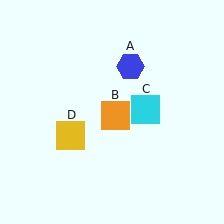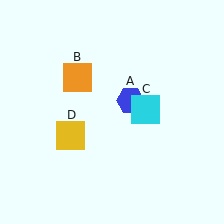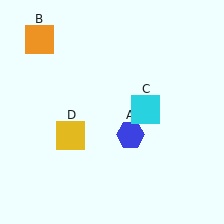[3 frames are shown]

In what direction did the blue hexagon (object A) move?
The blue hexagon (object A) moved down.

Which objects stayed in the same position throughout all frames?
Cyan square (object C) and yellow square (object D) remained stationary.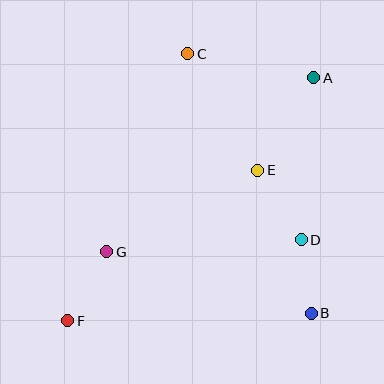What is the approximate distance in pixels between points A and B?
The distance between A and B is approximately 235 pixels.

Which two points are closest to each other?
Points B and D are closest to each other.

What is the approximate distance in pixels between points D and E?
The distance between D and E is approximately 82 pixels.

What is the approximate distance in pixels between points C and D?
The distance between C and D is approximately 218 pixels.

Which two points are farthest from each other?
Points A and F are farthest from each other.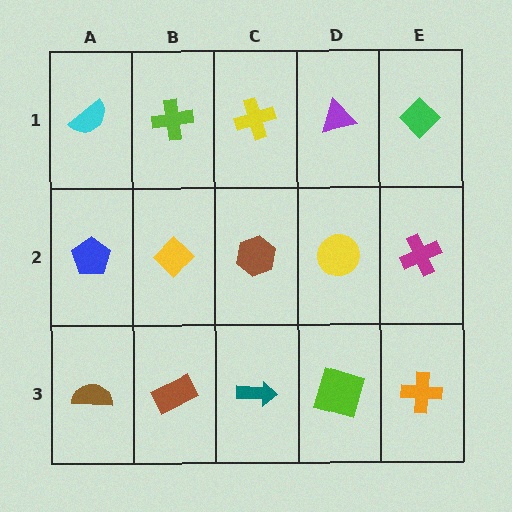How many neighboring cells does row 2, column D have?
4.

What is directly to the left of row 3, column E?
A lime square.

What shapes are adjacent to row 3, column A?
A blue pentagon (row 2, column A), a brown rectangle (row 3, column B).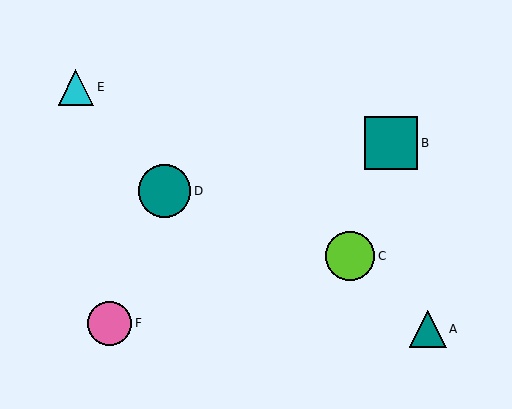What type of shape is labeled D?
Shape D is a teal circle.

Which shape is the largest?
The teal square (labeled B) is the largest.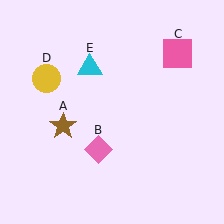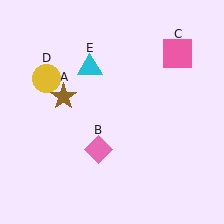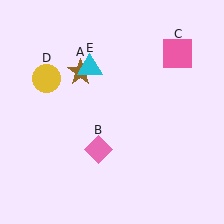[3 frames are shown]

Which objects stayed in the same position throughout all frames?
Pink diamond (object B) and pink square (object C) and yellow circle (object D) and cyan triangle (object E) remained stationary.